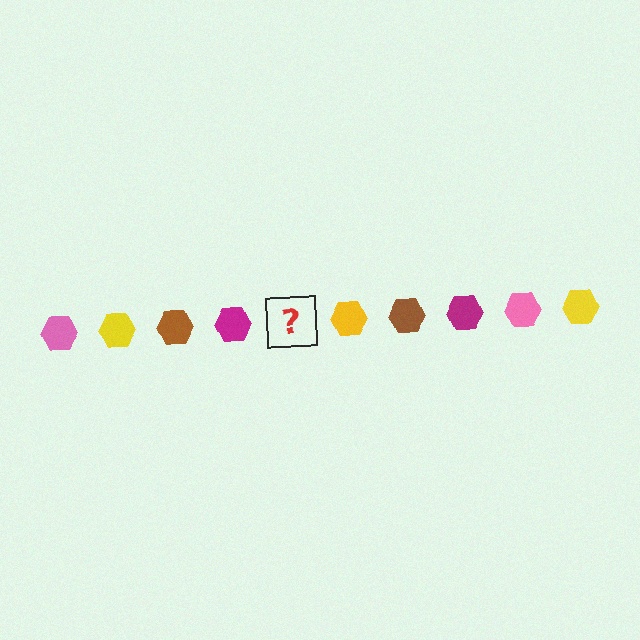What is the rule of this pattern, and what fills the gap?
The rule is that the pattern cycles through pink, yellow, brown, magenta hexagons. The gap should be filled with a pink hexagon.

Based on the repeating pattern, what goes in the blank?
The blank should be a pink hexagon.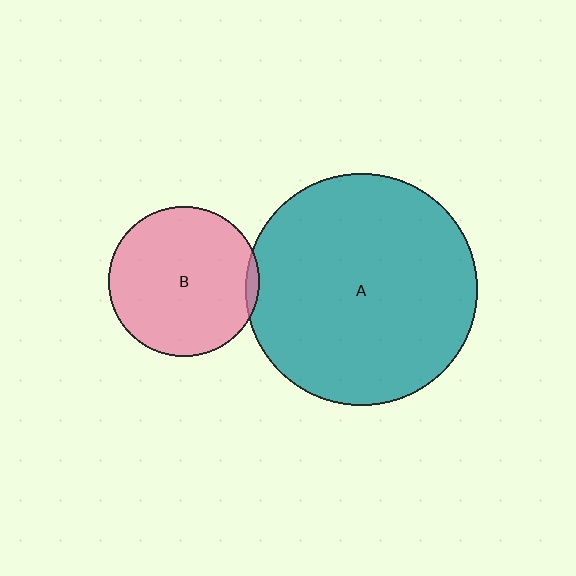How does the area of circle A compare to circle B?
Approximately 2.4 times.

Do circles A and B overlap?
Yes.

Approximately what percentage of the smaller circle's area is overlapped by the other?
Approximately 5%.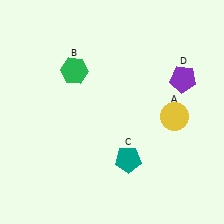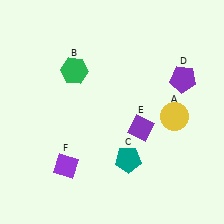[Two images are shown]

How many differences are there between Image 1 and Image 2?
There are 2 differences between the two images.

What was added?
A purple diamond (E), a purple diamond (F) were added in Image 2.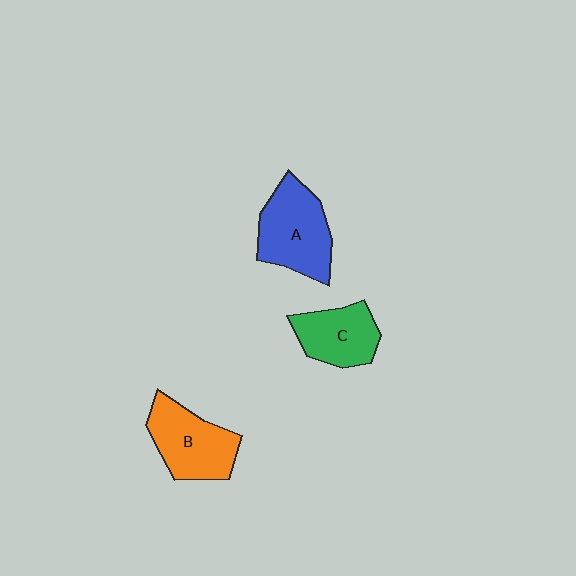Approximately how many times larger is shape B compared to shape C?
Approximately 1.2 times.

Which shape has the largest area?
Shape A (blue).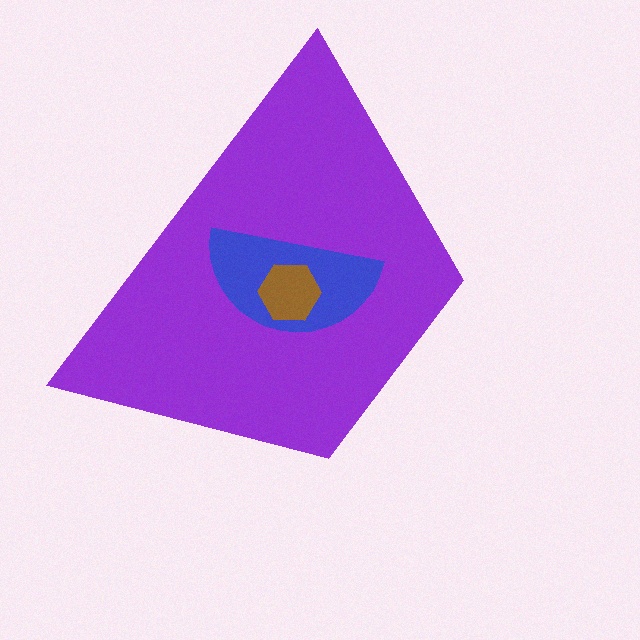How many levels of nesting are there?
3.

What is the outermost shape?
The purple trapezoid.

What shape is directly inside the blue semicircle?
The brown hexagon.